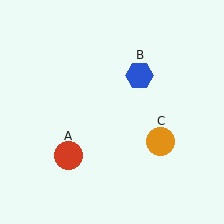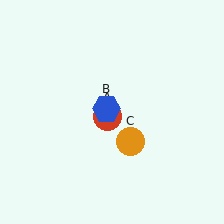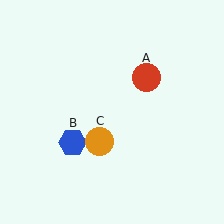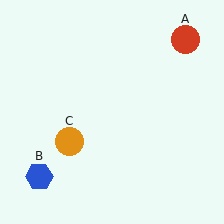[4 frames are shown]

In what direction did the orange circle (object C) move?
The orange circle (object C) moved left.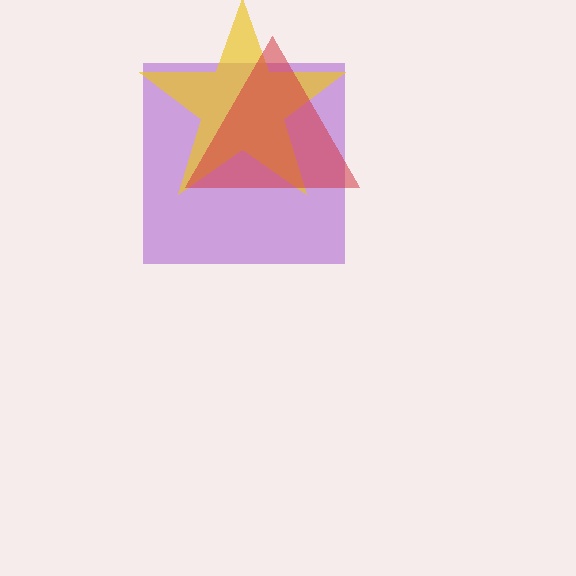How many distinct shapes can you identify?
There are 3 distinct shapes: a purple square, a yellow star, a red triangle.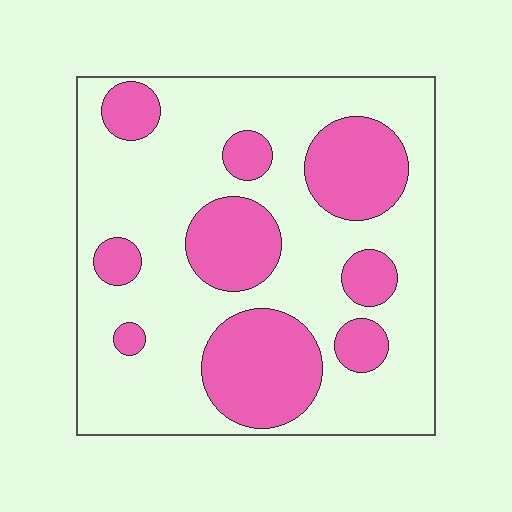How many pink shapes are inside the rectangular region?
9.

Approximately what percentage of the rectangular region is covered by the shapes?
Approximately 30%.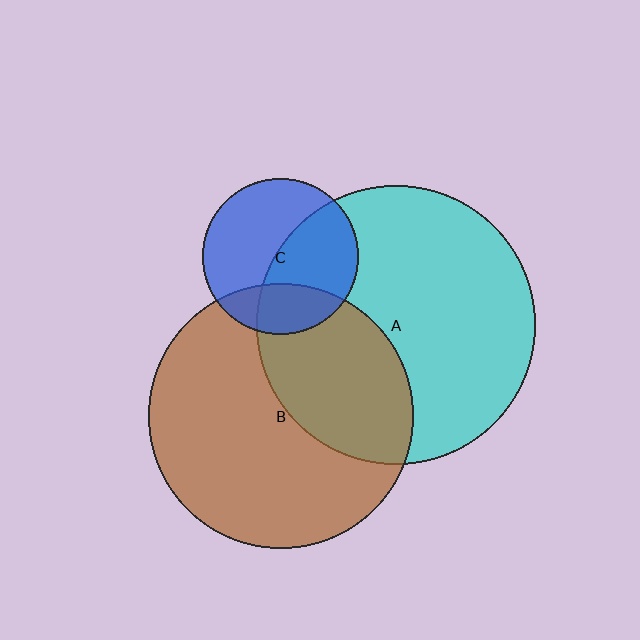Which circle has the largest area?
Circle A (cyan).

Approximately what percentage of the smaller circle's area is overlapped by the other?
Approximately 25%.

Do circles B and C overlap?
Yes.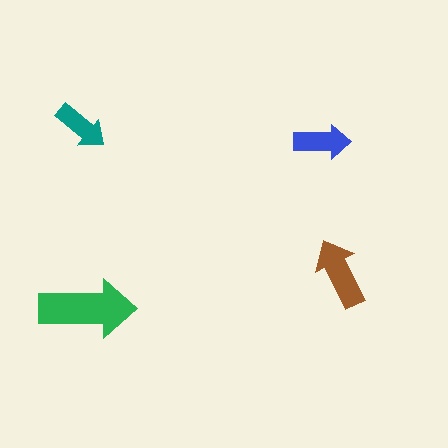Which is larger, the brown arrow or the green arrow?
The green one.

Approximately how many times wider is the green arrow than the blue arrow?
About 1.5 times wider.